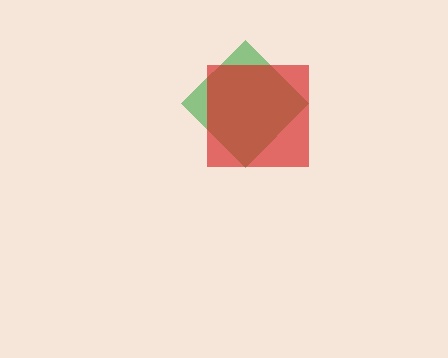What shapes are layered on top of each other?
The layered shapes are: a green diamond, a red square.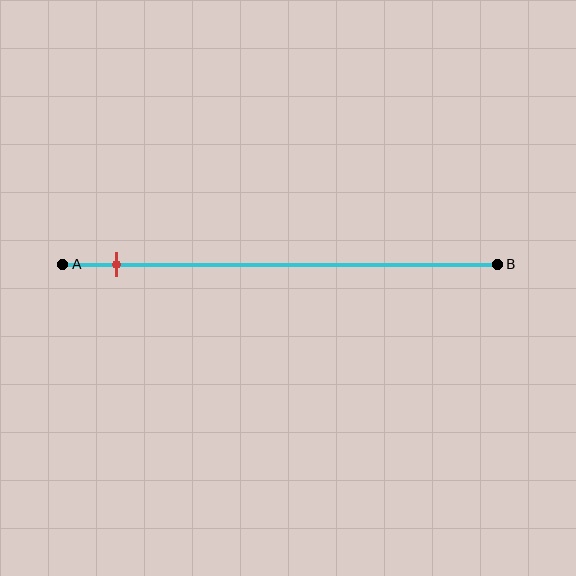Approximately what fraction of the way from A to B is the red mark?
The red mark is approximately 10% of the way from A to B.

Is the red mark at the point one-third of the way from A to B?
No, the mark is at about 10% from A, not at the 33% one-third point.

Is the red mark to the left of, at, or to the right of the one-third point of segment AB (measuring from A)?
The red mark is to the left of the one-third point of segment AB.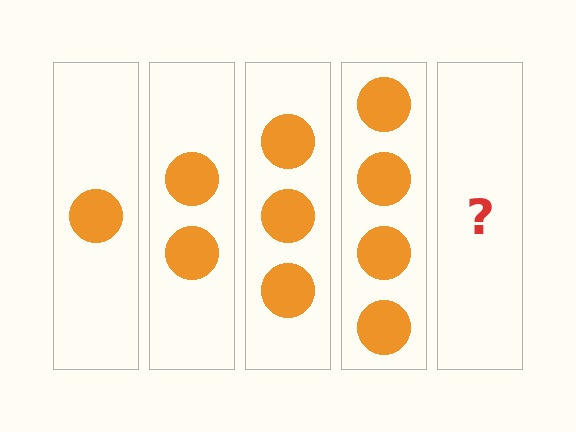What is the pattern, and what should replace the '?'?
The pattern is that each step adds one more circle. The '?' should be 5 circles.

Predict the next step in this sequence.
The next step is 5 circles.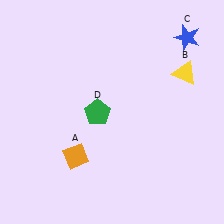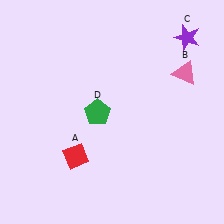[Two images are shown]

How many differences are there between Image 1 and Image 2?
There are 3 differences between the two images.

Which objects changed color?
A changed from orange to red. B changed from yellow to pink. C changed from blue to purple.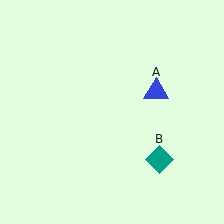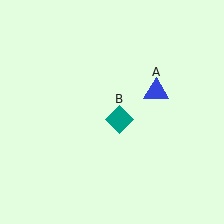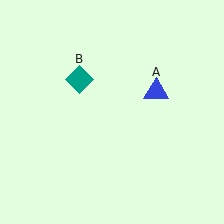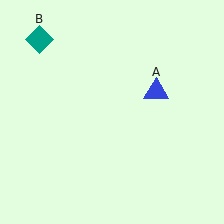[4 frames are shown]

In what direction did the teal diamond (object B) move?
The teal diamond (object B) moved up and to the left.